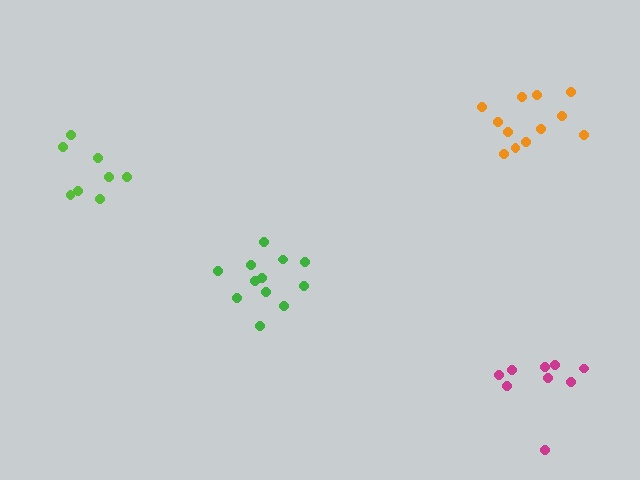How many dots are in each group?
Group 1: 12 dots, Group 2: 8 dots, Group 3: 12 dots, Group 4: 9 dots (41 total).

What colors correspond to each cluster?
The clusters are colored: orange, lime, green, magenta.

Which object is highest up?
The orange cluster is topmost.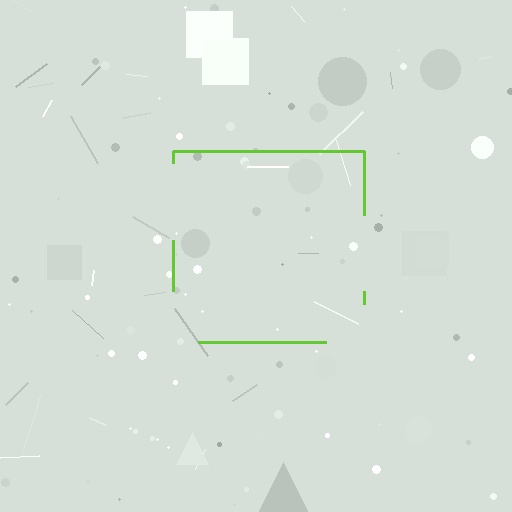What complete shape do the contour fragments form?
The contour fragments form a square.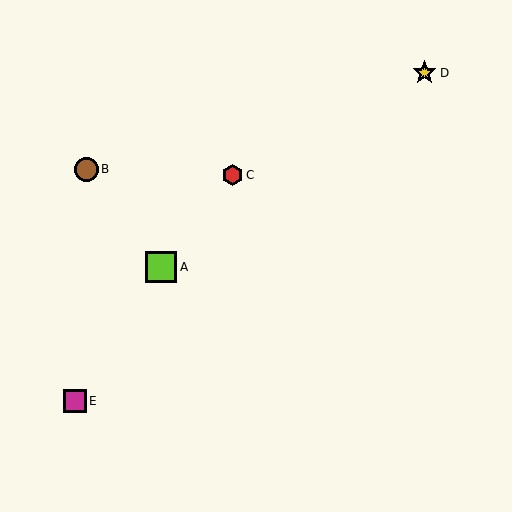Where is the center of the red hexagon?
The center of the red hexagon is at (233, 175).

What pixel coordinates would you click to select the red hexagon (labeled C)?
Click at (233, 175) to select the red hexagon C.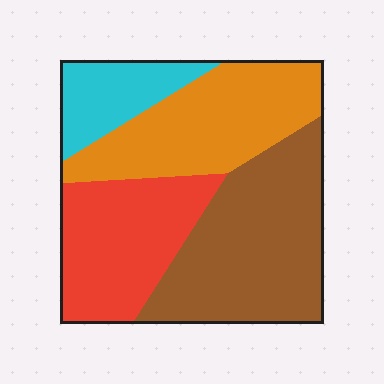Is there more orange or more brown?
Brown.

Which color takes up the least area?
Cyan, at roughly 10%.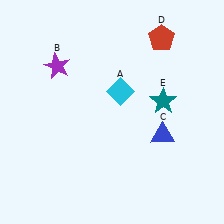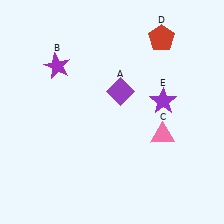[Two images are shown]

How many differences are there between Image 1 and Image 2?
There are 3 differences between the two images.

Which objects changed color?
A changed from cyan to purple. C changed from blue to pink. E changed from teal to purple.